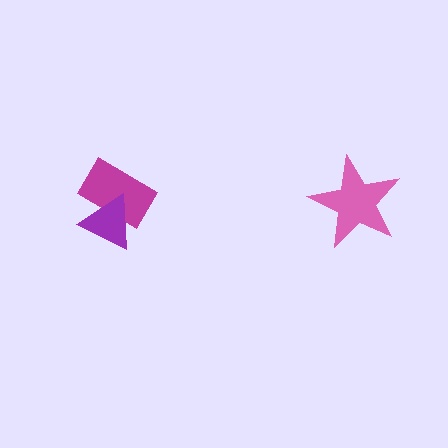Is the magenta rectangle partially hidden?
Yes, it is partially covered by another shape.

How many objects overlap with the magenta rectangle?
1 object overlaps with the magenta rectangle.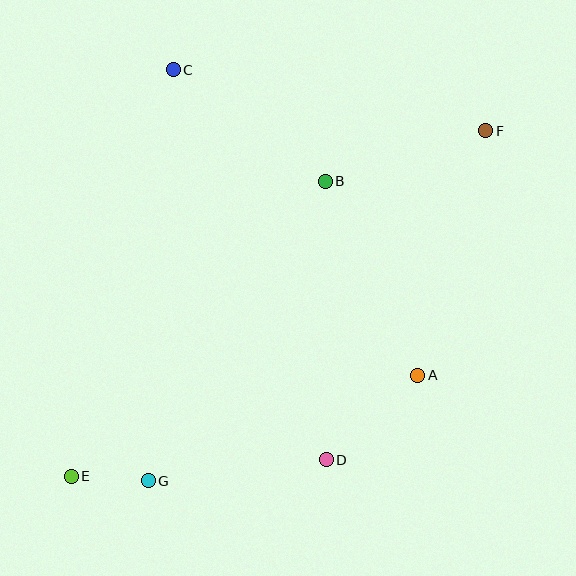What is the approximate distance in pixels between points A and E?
The distance between A and E is approximately 361 pixels.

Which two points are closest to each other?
Points E and G are closest to each other.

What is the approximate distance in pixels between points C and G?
The distance between C and G is approximately 412 pixels.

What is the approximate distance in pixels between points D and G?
The distance between D and G is approximately 179 pixels.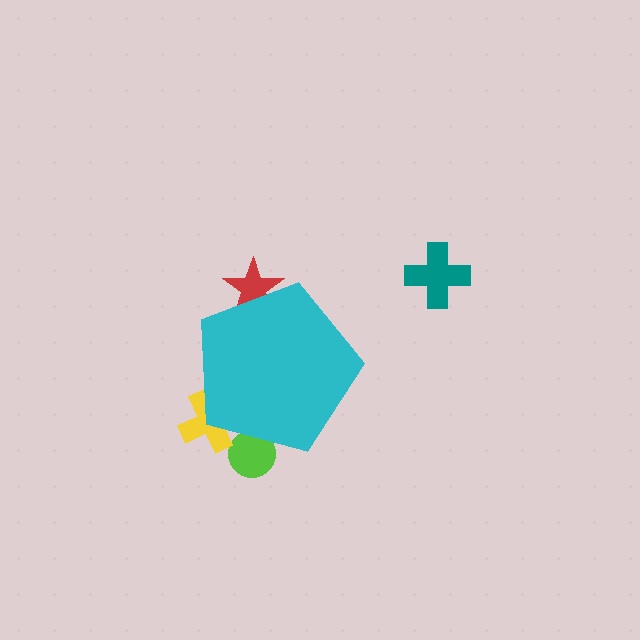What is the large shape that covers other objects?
A cyan pentagon.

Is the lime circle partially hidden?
Yes, the lime circle is partially hidden behind the cyan pentagon.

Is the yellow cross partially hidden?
Yes, the yellow cross is partially hidden behind the cyan pentagon.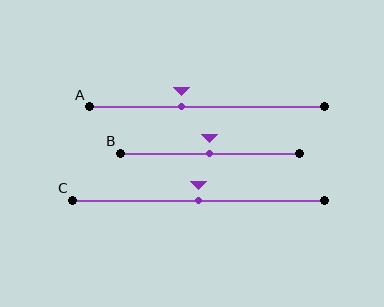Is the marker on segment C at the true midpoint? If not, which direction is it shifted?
Yes, the marker on segment C is at the true midpoint.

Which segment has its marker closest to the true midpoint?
Segment B has its marker closest to the true midpoint.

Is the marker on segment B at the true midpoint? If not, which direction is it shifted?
Yes, the marker on segment B is at the true midpoint.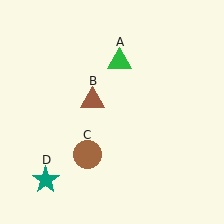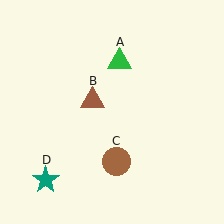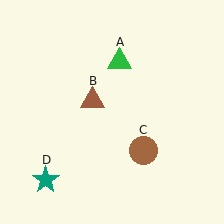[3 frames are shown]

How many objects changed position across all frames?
1 object changed position: brown circle (object C).